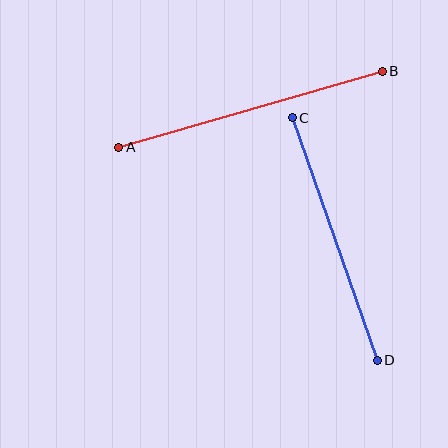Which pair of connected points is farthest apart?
Points A and B are farthest apart.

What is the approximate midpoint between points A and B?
The midpoint is at approximately (251, 109) pixels.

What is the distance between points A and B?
The distance is approximately 275 pixels.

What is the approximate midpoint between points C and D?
The midpoint is at approximately (335, 239) pixels.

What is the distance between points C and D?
The distance is approximately 257 pixels.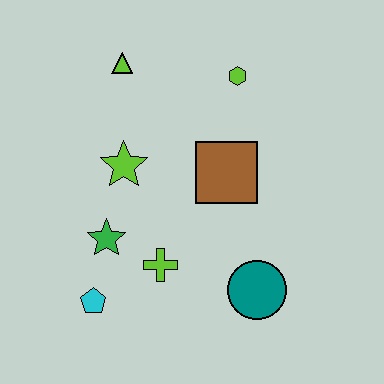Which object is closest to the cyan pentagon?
The green star is closest to the cyan pentagon.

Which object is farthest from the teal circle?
The lime triangle is farthest from the teal circle.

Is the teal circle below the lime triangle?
Yes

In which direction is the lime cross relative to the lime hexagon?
The lime cross is below the lime hexagon.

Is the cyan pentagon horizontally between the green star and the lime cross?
No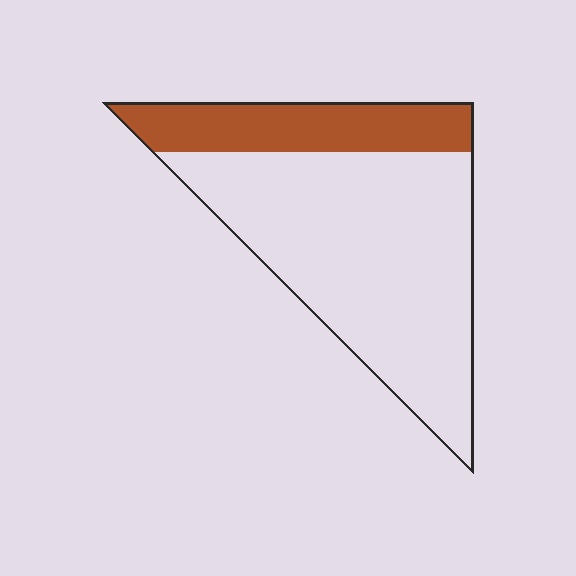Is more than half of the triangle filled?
No.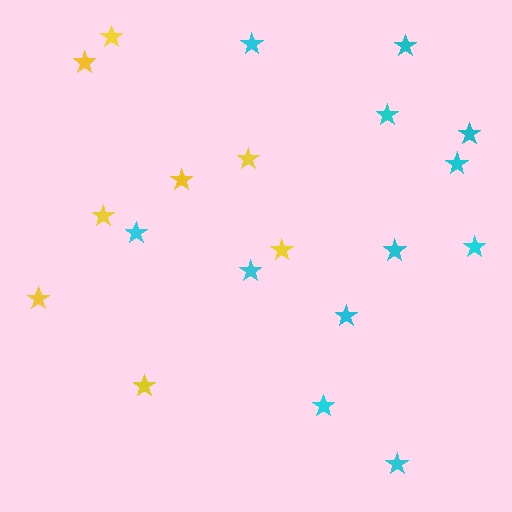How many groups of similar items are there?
There are 2 groups: one group of yellow stars (8) and one group of cyan stars (12).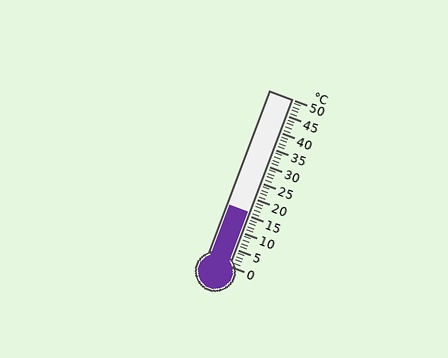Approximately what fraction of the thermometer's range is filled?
The thermometer is filled to approximately 30% of its range.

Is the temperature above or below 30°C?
The temperature is below 30°C.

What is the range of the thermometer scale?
The thermometer scale ranges from 0°C to 50°C.